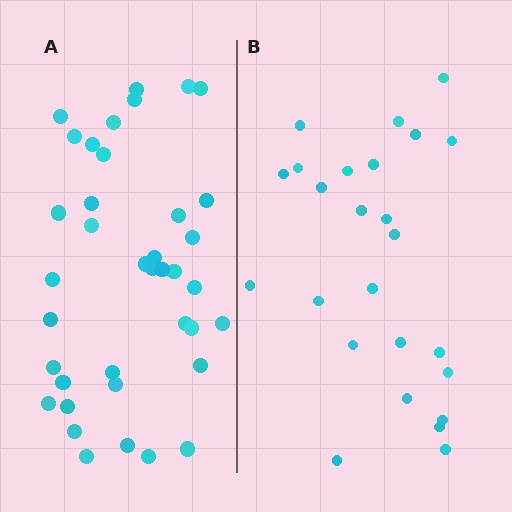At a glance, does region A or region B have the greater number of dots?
Region A (the left region) has more dots.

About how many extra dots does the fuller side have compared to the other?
Region A has approximately 15 more dots than region B.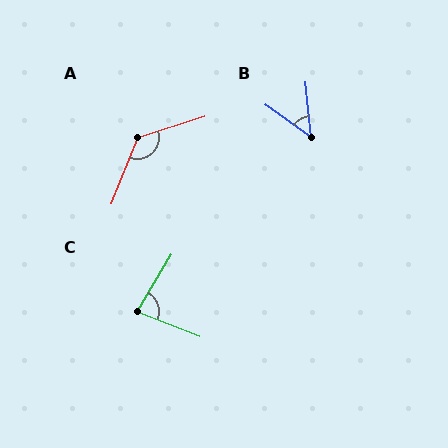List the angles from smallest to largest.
B (50°), C (81°), A (130°).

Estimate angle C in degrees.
Approximately 81 degrees.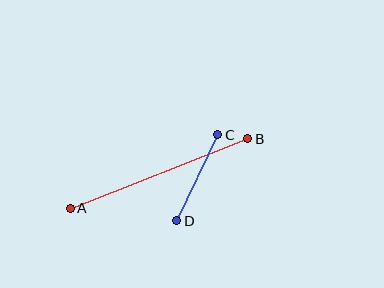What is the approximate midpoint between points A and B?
The midpoint is at approximately (159, 174) pixels.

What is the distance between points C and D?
The distance is approximately 95 pixels.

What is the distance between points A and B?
The distance is approximately 190 pixels.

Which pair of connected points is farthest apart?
Points A and B are farthest apart.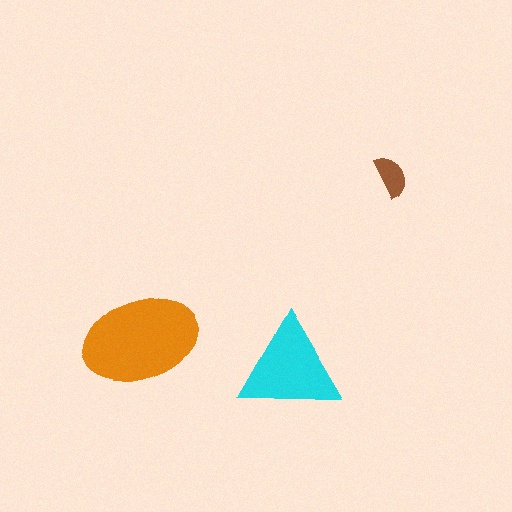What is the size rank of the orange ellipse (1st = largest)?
1st.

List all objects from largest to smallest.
The orange ellipse, the cyan triangle, the brown semicircle.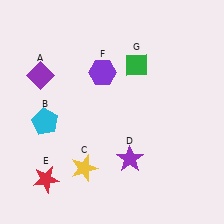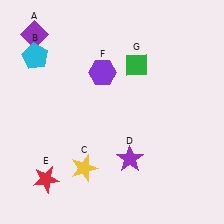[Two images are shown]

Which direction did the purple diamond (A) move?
The purple diamond (A) moved up.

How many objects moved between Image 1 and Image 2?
2 objects moved between the two images.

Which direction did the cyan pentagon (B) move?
The cyan pentagon (B) moved up.